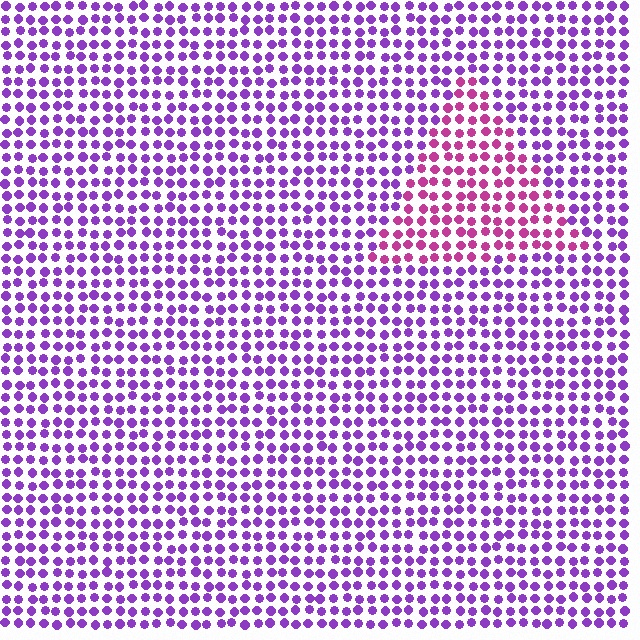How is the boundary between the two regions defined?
The boundary is defined purely by a slight shift in hue (about 42 degrees). Spacing, size, and orientation are identical on both sides.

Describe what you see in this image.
The image is filled with small purple elements in a uniform arrangement. A triangle-shaped region is visible where the elements are tinted to a slightly different hue, forming a subtle color boundary.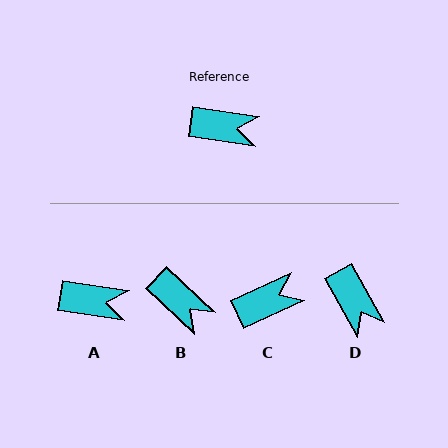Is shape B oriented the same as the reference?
No, it is off by about 35 degrees.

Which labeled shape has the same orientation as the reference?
A.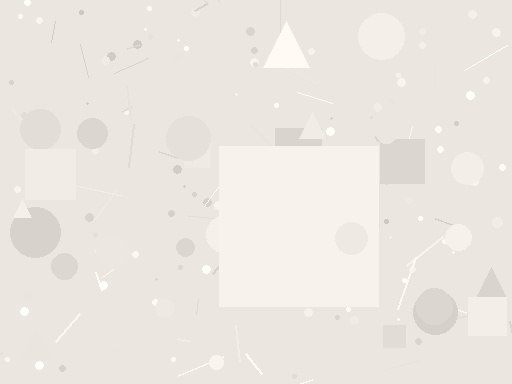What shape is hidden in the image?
A square is hidden in the image.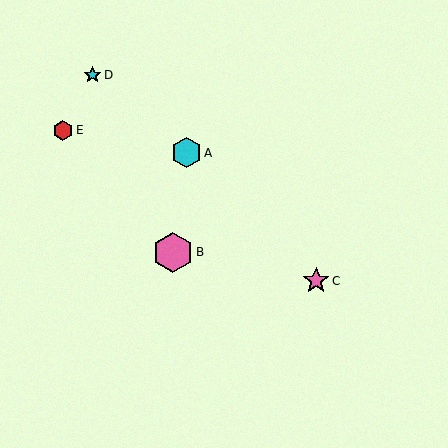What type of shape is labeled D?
Shape D is a cyan star.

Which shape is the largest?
The pink hexagon (labeled B) is the largest.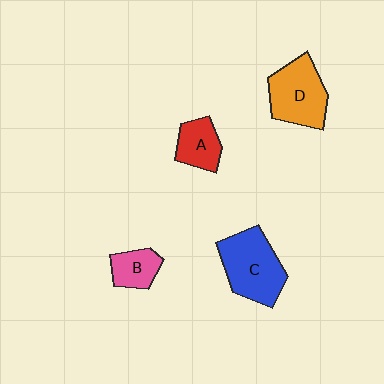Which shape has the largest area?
Shape C (blue).